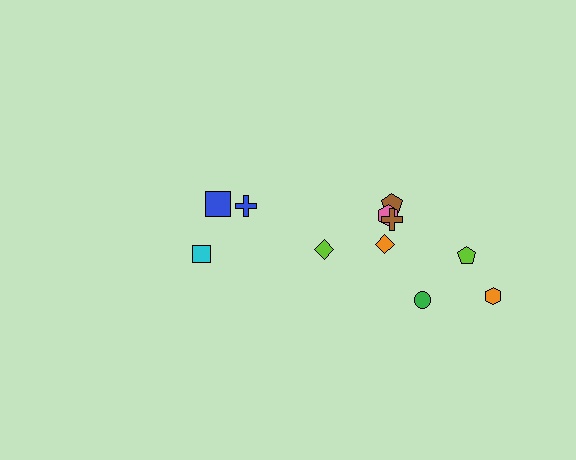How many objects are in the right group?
There are 8 objects.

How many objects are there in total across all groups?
There are 11 objects.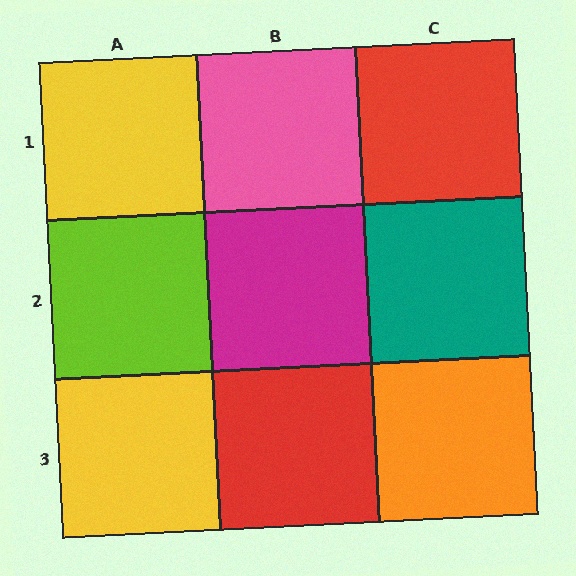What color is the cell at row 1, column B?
Pink.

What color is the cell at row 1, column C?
Red.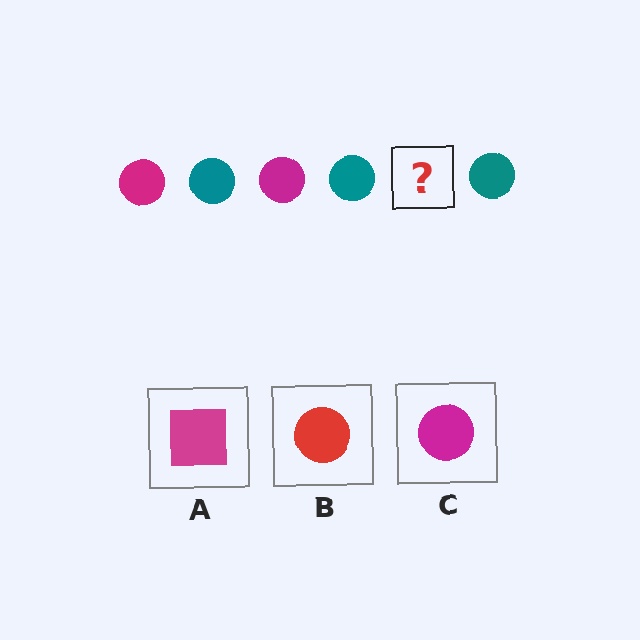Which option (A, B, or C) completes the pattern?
C.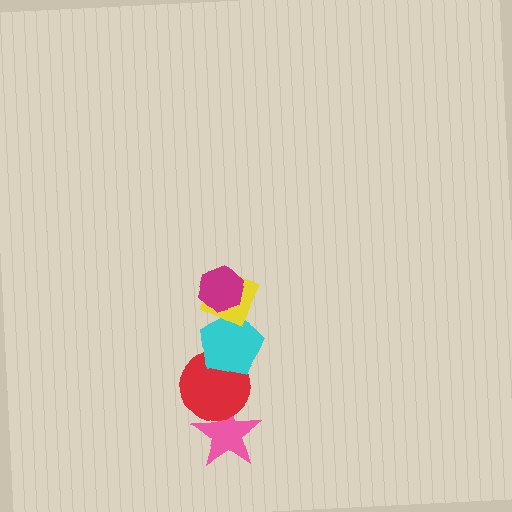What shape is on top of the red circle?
The cyan pentagon is on top of the red circle.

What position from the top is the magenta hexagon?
The magenta hexagon is 1st from the top.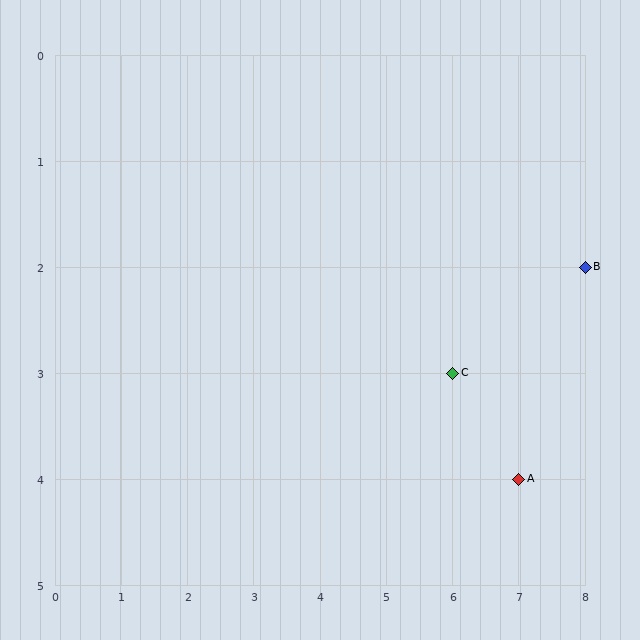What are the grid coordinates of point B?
Point B is at grid coordinates (8, 2).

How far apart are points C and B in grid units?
Points C and B are 2 columns and 1 row apart (about 2.2 grid units diagonally).